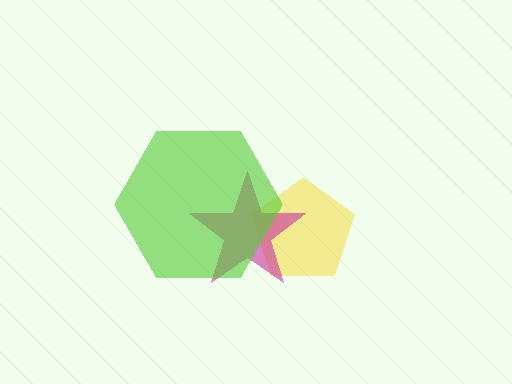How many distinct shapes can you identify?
There are 3 distinct shapes: a yellow pentagon, a magenta star, a lime hexagon.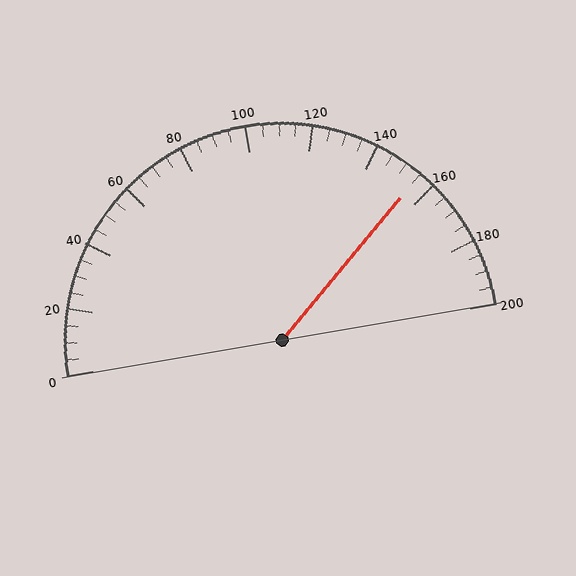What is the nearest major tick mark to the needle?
The nearest major tick mark is 160.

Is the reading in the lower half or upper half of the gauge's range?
The reading is in the upper half of the range (0 to 200).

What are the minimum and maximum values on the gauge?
The gauge ranges from 0 to 200.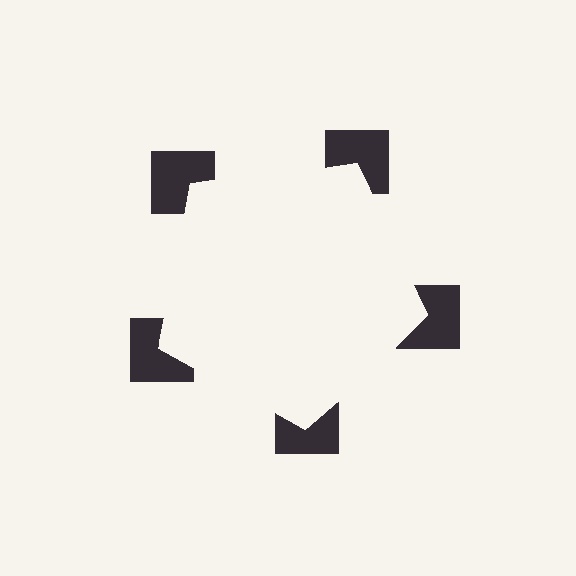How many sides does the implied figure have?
5 sides.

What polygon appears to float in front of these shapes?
An illusory pentagon — its edges are inferred from the aligned wedge cuts in the notched squares, not physically drawn.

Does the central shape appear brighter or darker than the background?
It typically appears slightly brighter than the background, even though no actual brightness change is drawn.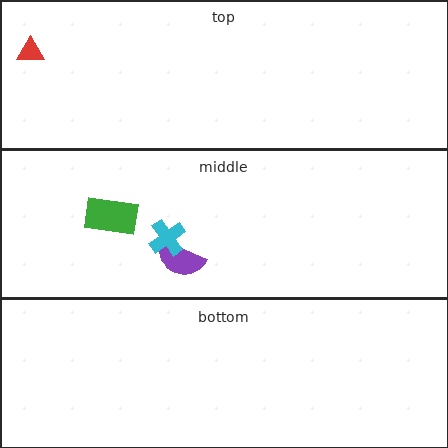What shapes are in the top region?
The red triangle.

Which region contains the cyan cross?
The middle region.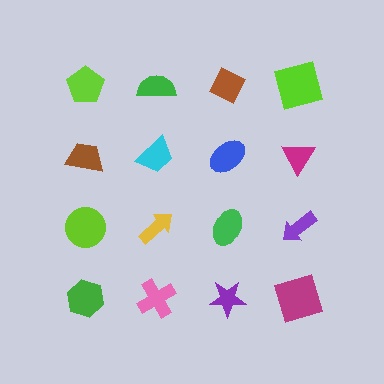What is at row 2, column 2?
A cyan trapezoid.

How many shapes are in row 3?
4 shapes.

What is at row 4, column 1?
A green hexagon.